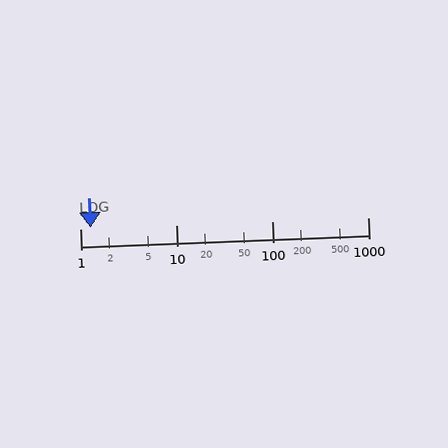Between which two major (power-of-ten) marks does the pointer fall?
The pointer is between 1 and 10.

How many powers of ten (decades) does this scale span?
The scale spans 3 decades, from 1 to 1000.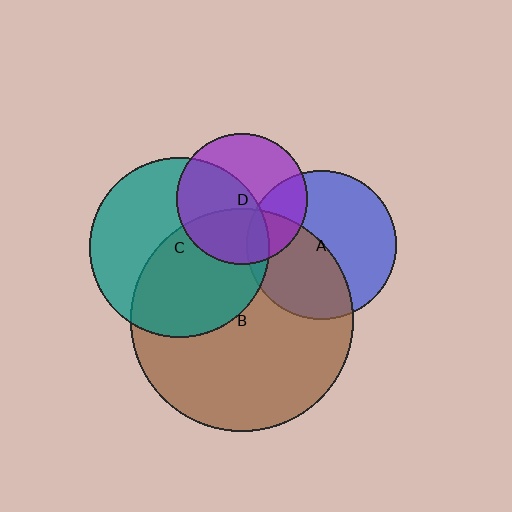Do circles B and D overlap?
Yes.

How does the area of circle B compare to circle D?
Approximately 2.9 times.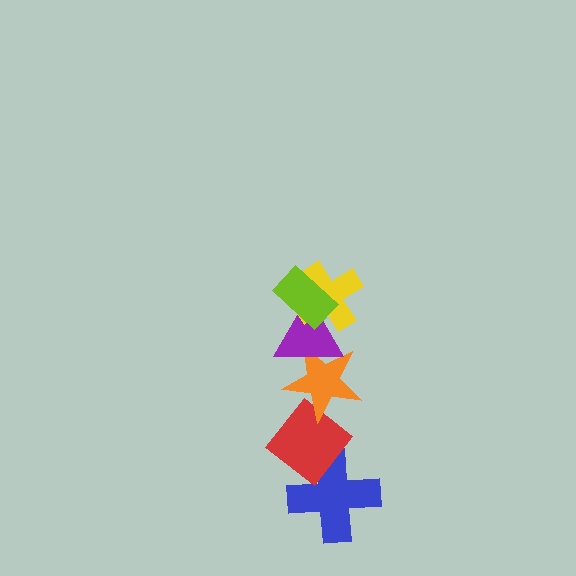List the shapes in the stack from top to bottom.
From top to bottom: the lime rectangle, the yellow cross, the purple triangle, the orange star, the red diamond, the blue cross.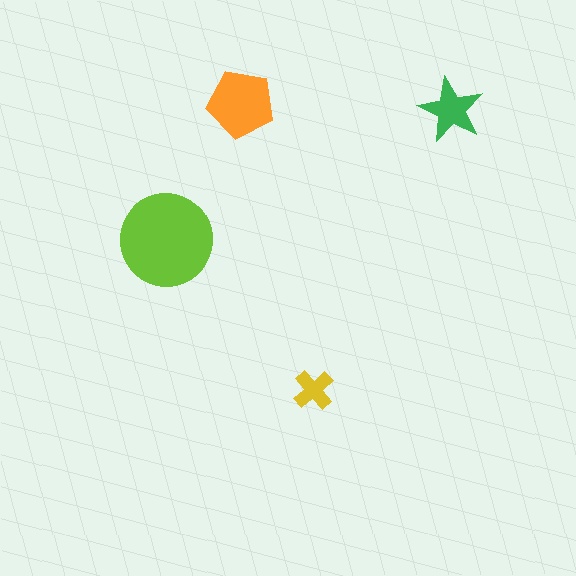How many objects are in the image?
There are 4 objects in the image.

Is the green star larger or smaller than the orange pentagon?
Smaller.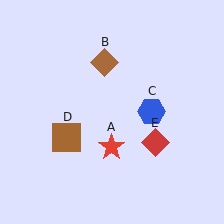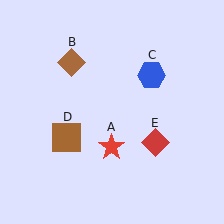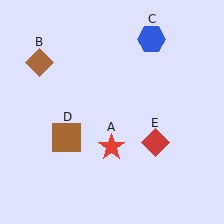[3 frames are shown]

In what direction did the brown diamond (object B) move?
The brown diamond (object B) moved left.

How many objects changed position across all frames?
2 objects changed position: brown diamond (object B), blue hexagon (object C).